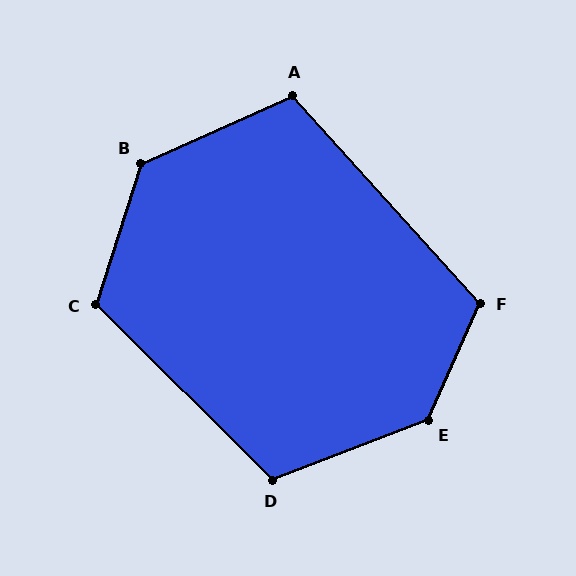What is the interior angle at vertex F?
Approximately 114 degrees (obtuse).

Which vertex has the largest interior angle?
E, at approximately 135 degrees.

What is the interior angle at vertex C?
Approximately 117 degrees (obtuse).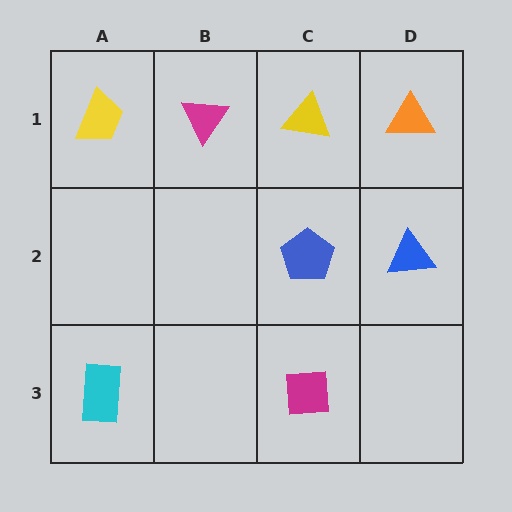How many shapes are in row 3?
2 shapes.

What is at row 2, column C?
A blue pentagon.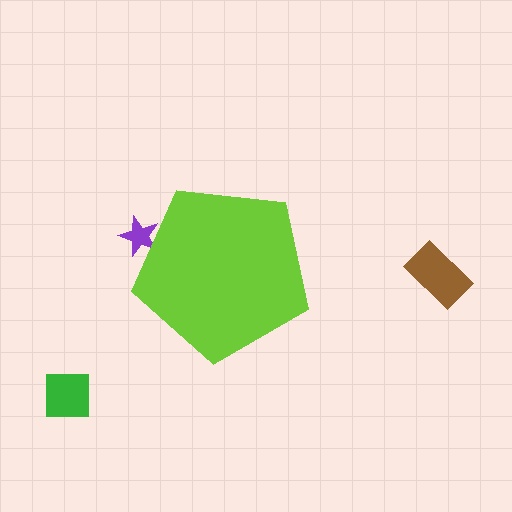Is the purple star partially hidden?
Yes, the purple star is partially hidden behind the lime pentagon.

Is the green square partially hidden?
No, the green square is fully visible.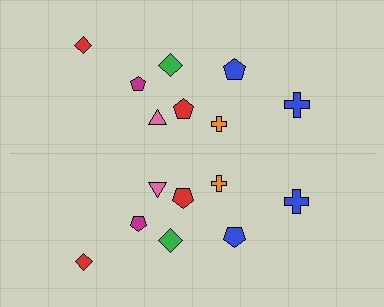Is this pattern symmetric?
Yes, this pattern has bilateral (reflection) symmetry.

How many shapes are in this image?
There are 16 shapes in this image.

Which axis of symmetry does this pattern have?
The pattern has a horizontal axis of symmetry running through the center of the image.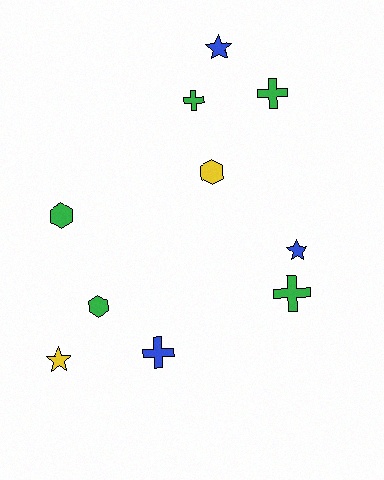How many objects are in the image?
There are 10 objects.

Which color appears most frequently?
Green, with 5 objects.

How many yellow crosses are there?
There are no yellow crosses.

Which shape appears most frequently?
Cross, with 4 objects.